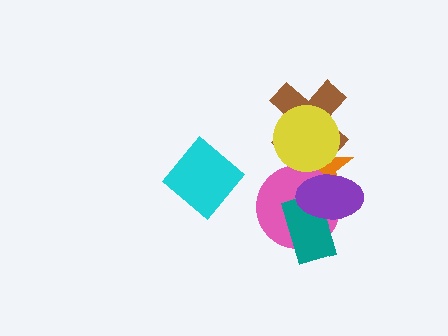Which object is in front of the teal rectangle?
The purple ellipse is in front of the teal rectangle.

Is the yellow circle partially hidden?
No, no other shape covers it.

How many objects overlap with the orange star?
4 objects overlap with the orange star.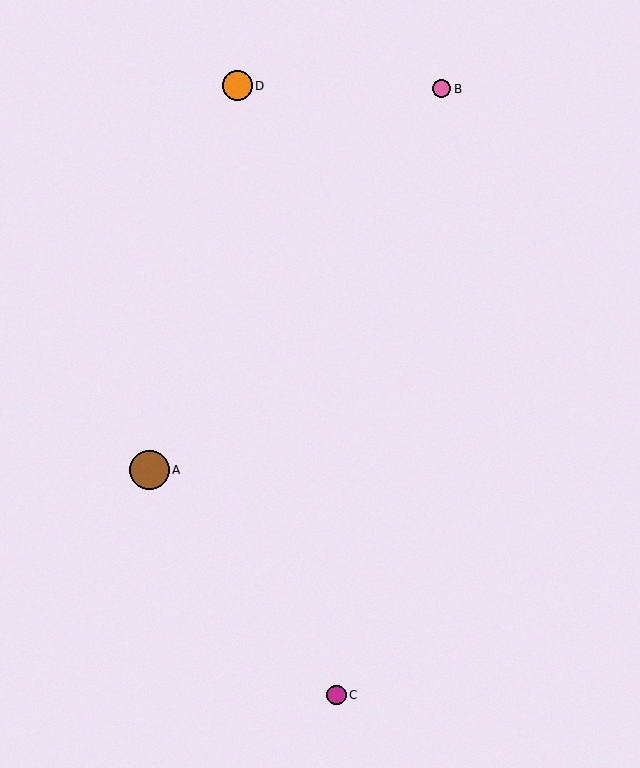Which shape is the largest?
The brown circle (labeled A) is the largest.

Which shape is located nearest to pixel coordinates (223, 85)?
The orange circle (labeled D) at (237, 86) is nearest to that location.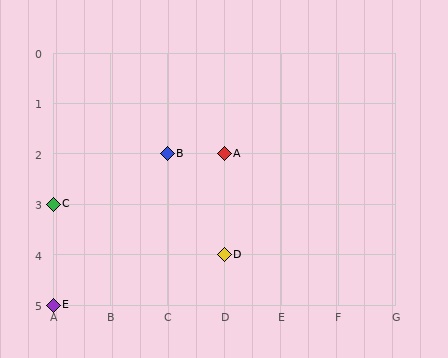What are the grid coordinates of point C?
Point C is at grid coordinates (A, 3).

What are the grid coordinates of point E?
Point E is at grid coordinates (A, 5).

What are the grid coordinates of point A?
Point A is at grid coordinates (D, 2).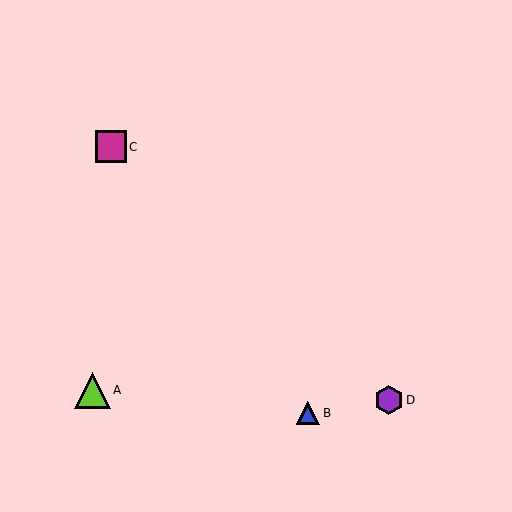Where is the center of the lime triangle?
The center of the lime triangle is at (93, 390).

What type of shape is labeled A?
Shape A is a lime triangle.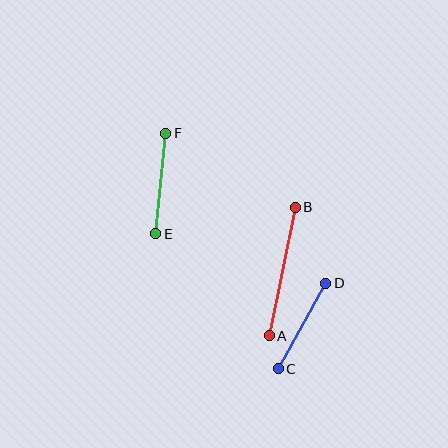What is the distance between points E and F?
The distance is approximately 101 pixels.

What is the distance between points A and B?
The distance is approximately 131 pixels.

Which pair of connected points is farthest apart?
Points A and B are farthest apart.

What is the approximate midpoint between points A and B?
The midpoint is at approximately (282, 271) pixels.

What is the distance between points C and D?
The distance is approximately 98 pixels.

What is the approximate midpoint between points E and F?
The midpoint is at approximately (161, 184) pixels.